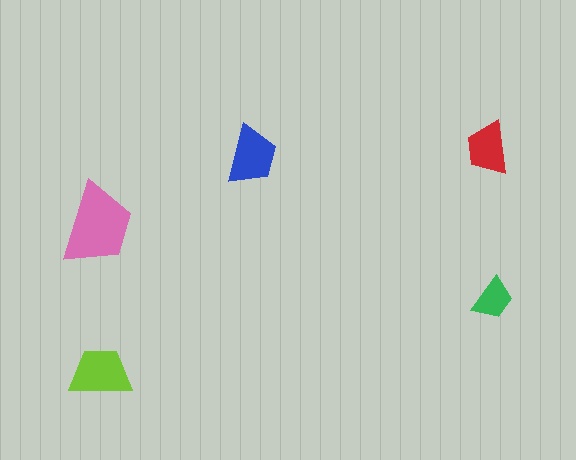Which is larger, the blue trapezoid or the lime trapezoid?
The lime one.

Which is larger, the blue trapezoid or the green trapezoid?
The blue one.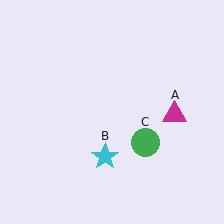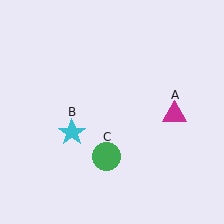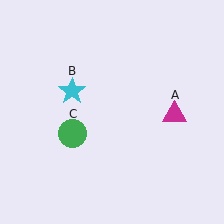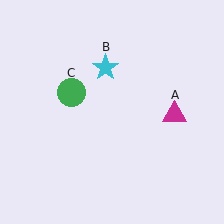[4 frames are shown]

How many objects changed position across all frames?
2 objects changed position: cyan star (object B), green circle (object C).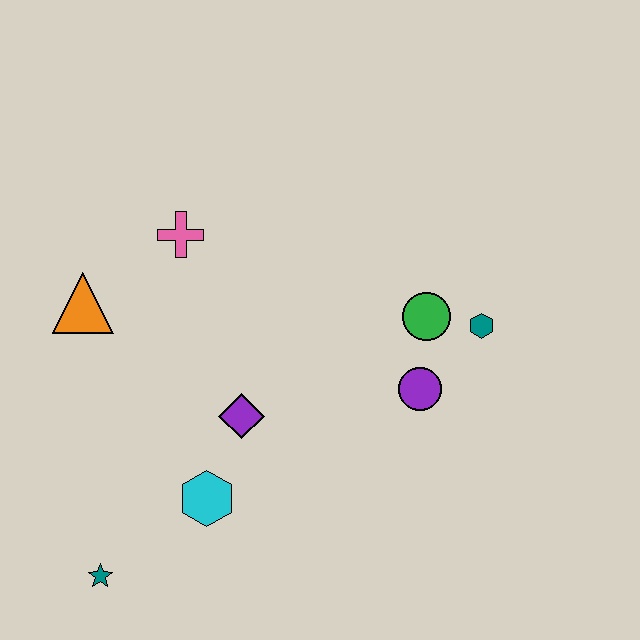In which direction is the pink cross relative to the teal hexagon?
The pink cross is to the left of the teal hexagon.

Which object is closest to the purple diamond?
The cyan hexagon is closest to the purple diamond.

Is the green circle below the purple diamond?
No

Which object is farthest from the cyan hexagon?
The teal hexagon is farthest from the cyan hexagon.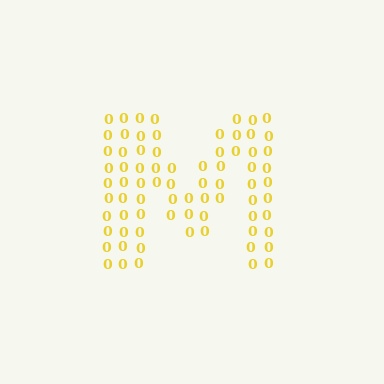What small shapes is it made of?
It is made of small digit 0's.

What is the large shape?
The large shape is the letter M.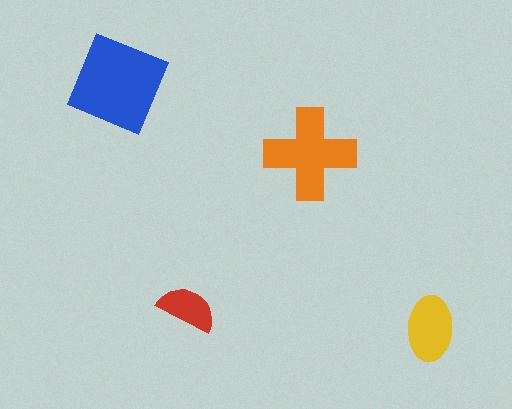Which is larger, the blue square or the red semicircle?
The blue square.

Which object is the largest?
The blue square.